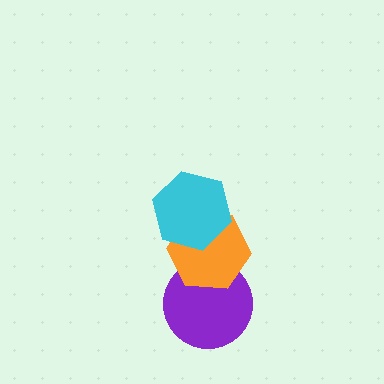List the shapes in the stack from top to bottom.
From top to bottom: the cyan hexagon, the orange hexagon, the purple circle.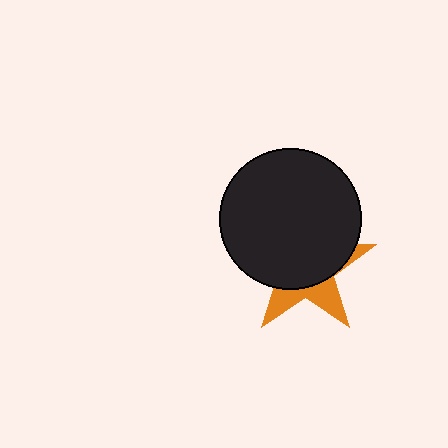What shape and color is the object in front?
The object in front is a black circle.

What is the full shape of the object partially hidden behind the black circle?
The partially hidden object is an orange star.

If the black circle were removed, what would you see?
You would see the complete orange star.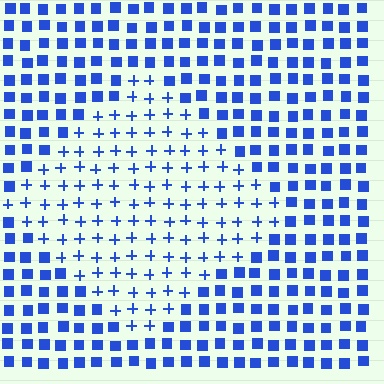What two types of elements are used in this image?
The image uses plus signs inside the diamond region and squares outside it.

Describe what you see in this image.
The image is filled with small blue elements arranged in a uniform grid. A diamond-shaped region contains plus signs, while the surrounding area contains squares. The boundary is defined purely by the change in element shape.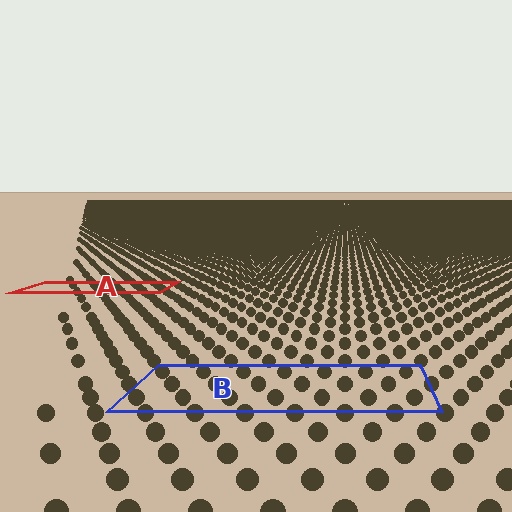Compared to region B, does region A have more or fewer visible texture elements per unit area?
Region A has more texture elements per unit area — they are packed more densely because it is farther away.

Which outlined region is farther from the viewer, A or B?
Region A is farther from the viewer — the texture elements inside it appear smaller and more densely packed.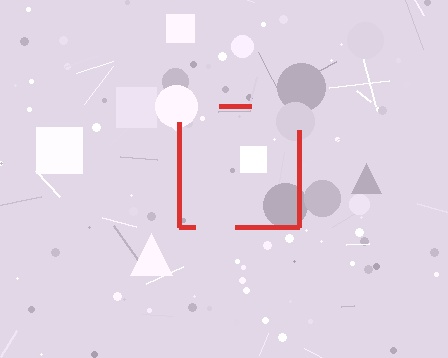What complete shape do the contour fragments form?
The contour fragments form a square.